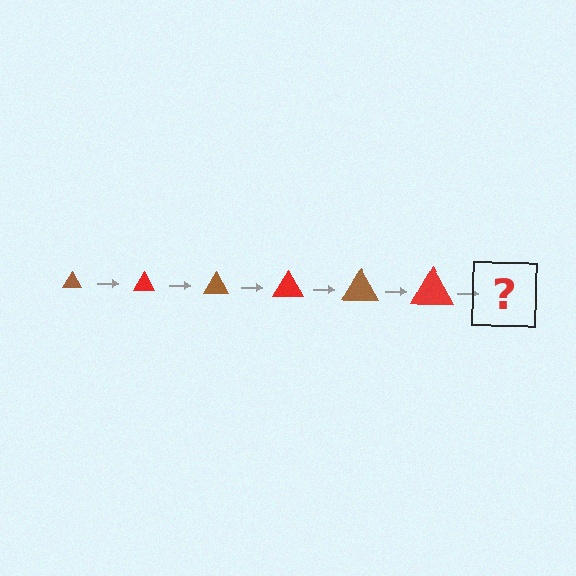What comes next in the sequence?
The next element should be a brown triangle, larger than the previous one.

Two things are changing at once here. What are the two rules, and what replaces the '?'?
The two rules are that the triangle grows larger each step and the color cycles through brown and red. The '?' should be a brown triangle, larger than the previous one.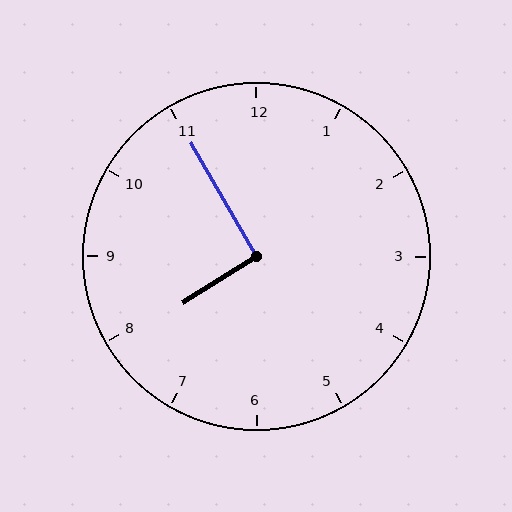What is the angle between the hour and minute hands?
Approximately 92 degrees.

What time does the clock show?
7:55.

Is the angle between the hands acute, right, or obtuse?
It is right.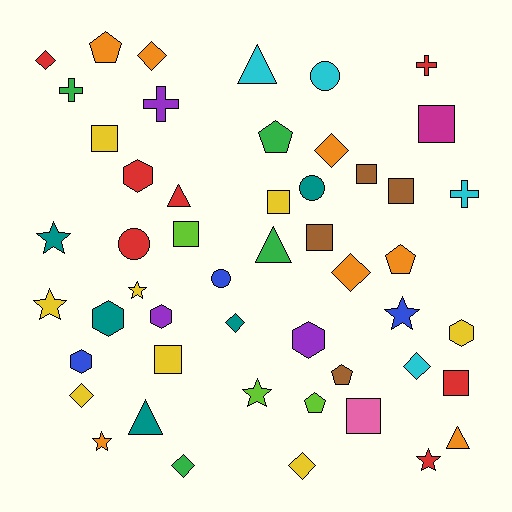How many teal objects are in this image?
There are 5 teal objects.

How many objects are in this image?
There are 50 objects.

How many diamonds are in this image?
There are 9 diamonds.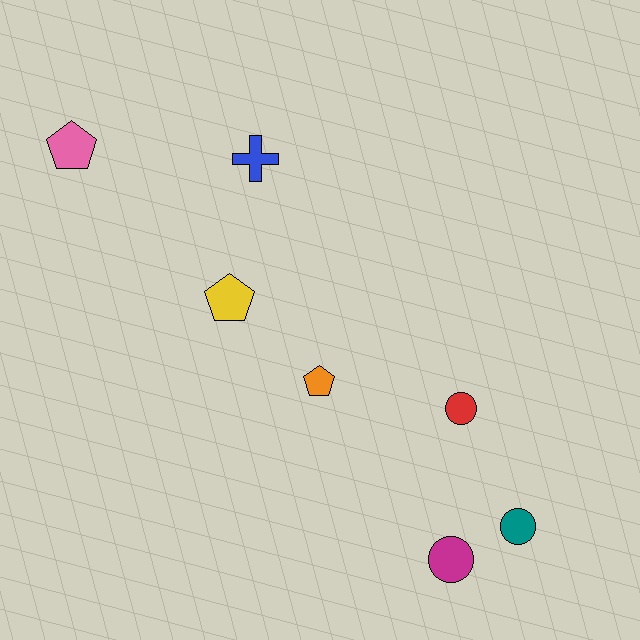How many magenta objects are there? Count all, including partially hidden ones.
There is 1 magenta object.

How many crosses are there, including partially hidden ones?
There is 1 cross.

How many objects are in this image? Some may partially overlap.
There are 7 objects.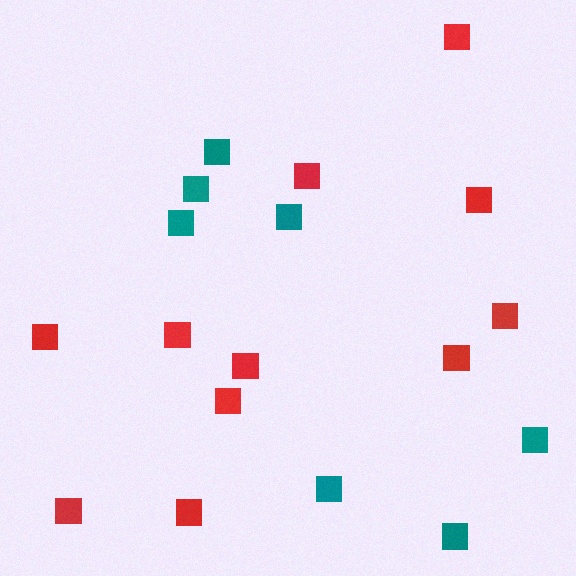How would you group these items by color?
There are 2 groups: one group of teal squares (7) and one group of red squares (11).